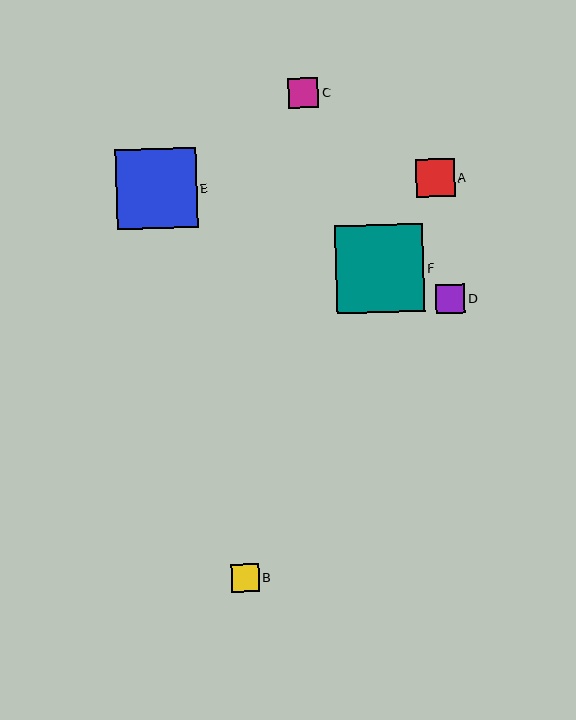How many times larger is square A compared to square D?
Square A is approximately 1.3 times the size of square D.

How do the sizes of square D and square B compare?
Square D and square B are approximately the same size.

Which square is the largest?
Square F is the largest with a size of approximately 88 pixels.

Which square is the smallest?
Square B is the smallest with a size of approximately 28 pixels.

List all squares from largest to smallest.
From largest to smallest: F, E, A, C, D, B.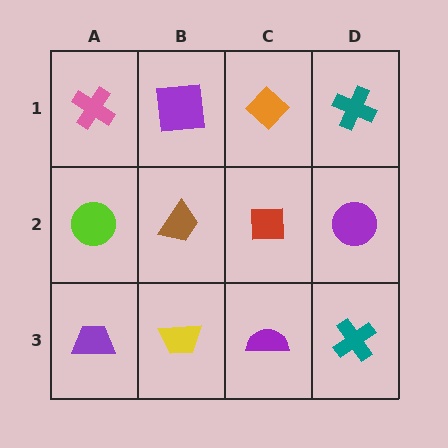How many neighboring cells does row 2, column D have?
3.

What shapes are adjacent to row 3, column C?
A red square (row 2, column C), a yellow trapezoid (row 3, column B), a teal cross (row 3, column D).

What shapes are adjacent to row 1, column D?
A purple circle (row 2, column D), an orange diamond (row 1, column C).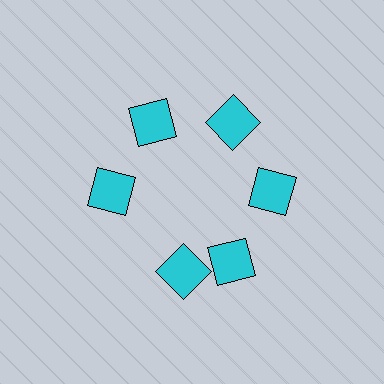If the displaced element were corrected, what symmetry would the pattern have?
It would have 6-fold rotational symmetry — the pattern would map onto itself every 60 degrees.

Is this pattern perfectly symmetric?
No. The 6 cyan squares are arranged in a ring, but one element near the 7 o'clock position is rotated out of alignment along the ring, breaking the 6-fold rotational symmetry.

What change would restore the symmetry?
The symmetry would be restored by rotating it back into even spacing with its neighbors so that all 6 squares sit at equal angles and equal distance from the center.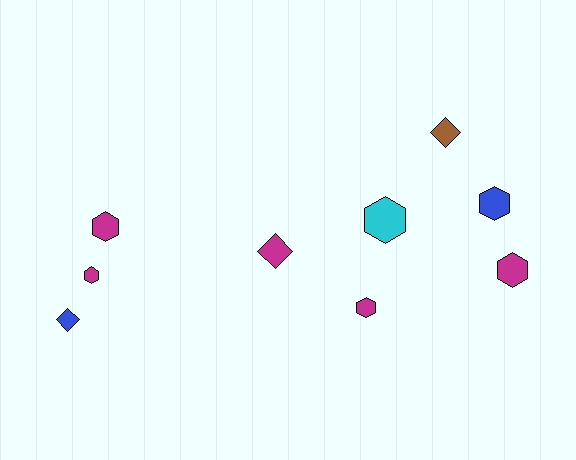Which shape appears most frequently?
Hexagon, with 6 objects.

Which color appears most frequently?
Magenta, with 5 objects.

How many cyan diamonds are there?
There are no cyan diamonds.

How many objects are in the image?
There are 9 objects.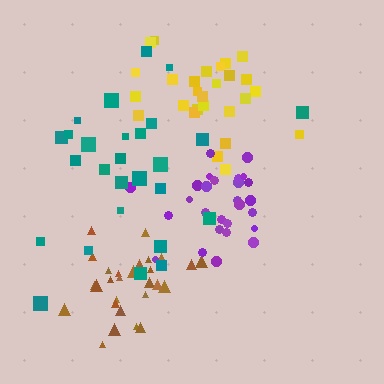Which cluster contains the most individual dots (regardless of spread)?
Brown (29).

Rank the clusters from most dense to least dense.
brown, purple, yellow, teal.